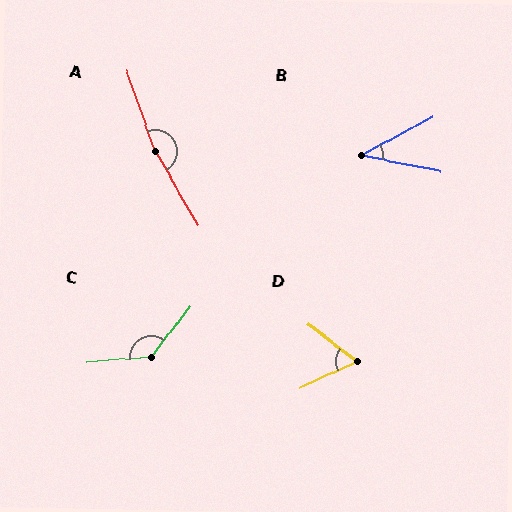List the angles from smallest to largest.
B (40°), D (62°), C (132°), A (169°).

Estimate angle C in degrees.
Approximately 132 degrees.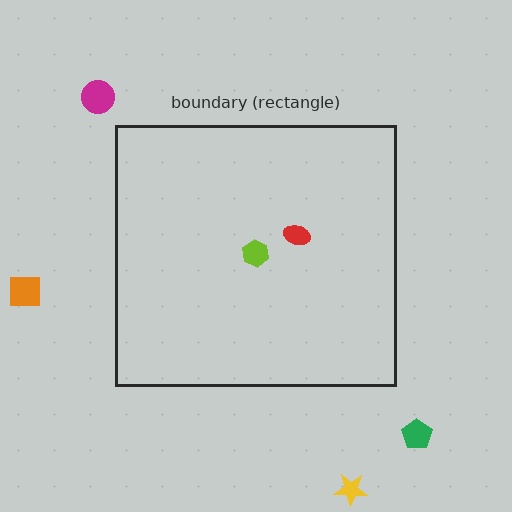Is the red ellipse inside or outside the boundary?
Inside.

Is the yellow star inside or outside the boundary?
Outside.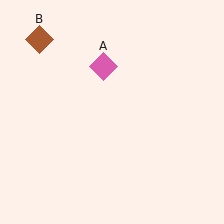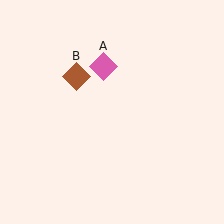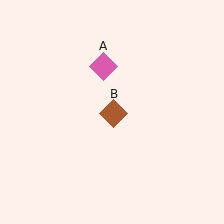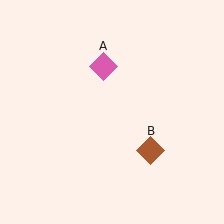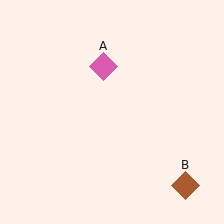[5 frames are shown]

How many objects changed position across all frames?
1 object changed position: brown diamond (object B).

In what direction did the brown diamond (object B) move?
The brown diamond (object B) moved down and to the right.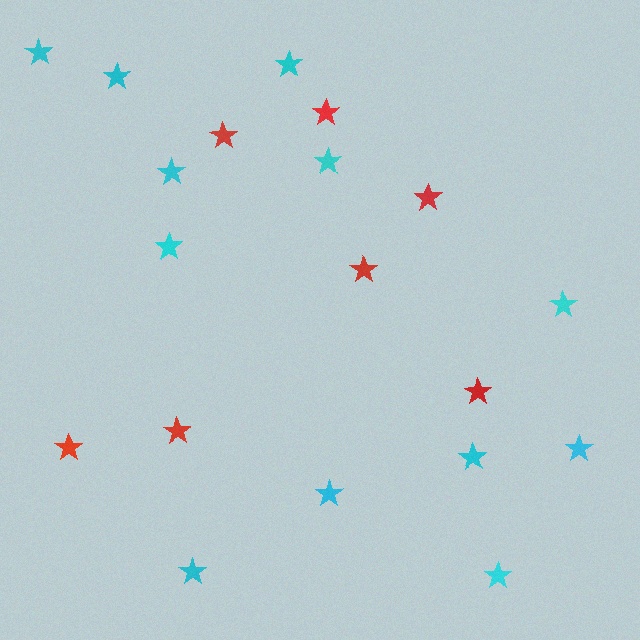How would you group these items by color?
There are 2 groups: one group of red stars (7) and one group of cyan stars (12).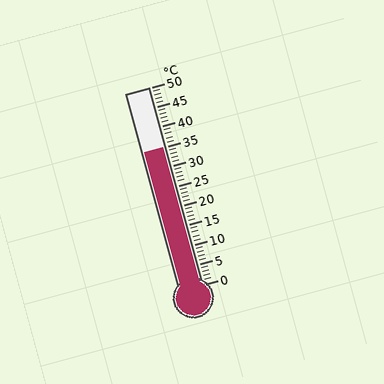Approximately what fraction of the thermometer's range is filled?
The thermometer is filled to approximately 70% of its range.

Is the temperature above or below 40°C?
The temperature is below 40°C.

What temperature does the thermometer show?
The thermometer shows approximately 35°C.